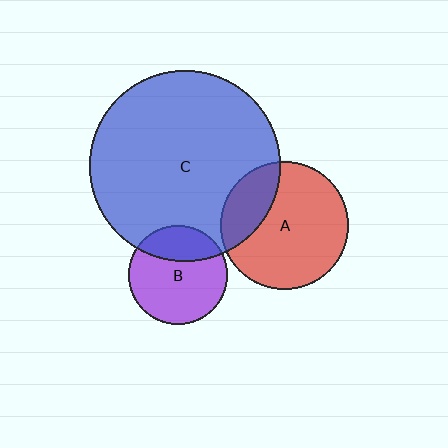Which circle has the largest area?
Circle C (blue).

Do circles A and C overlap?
Yes.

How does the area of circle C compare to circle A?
Approximately 2.2 times.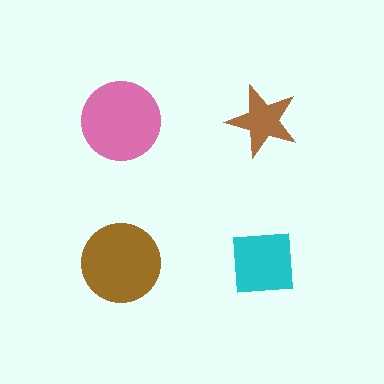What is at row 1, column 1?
A pink circle.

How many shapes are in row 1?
2 shapes.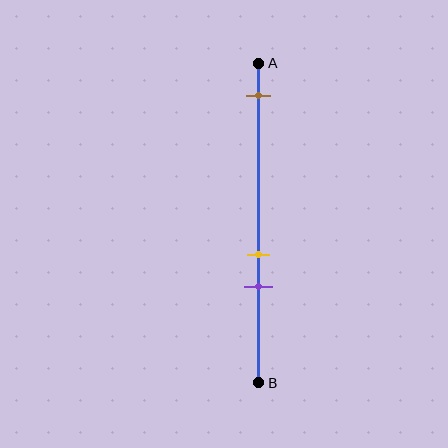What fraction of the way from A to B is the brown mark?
The brown mark is approximately 10% (0.1) of the way from A to B.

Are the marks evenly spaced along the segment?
No, the marks are not evenly spaced.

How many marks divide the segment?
There are 3 marks dividing the segment.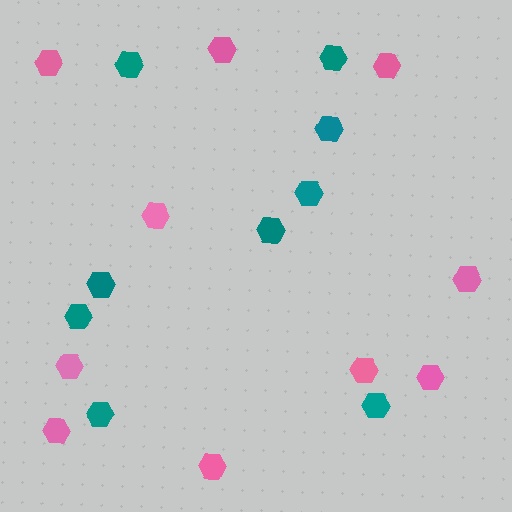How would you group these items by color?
There are 2 groups: one group of teal hexagons (9) and one group of pink hexagons (10).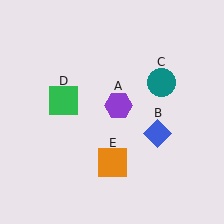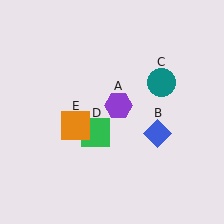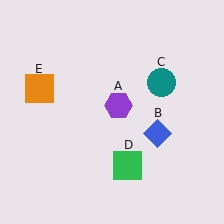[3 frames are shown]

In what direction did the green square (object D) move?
The green square (object D) moved down and to the right.